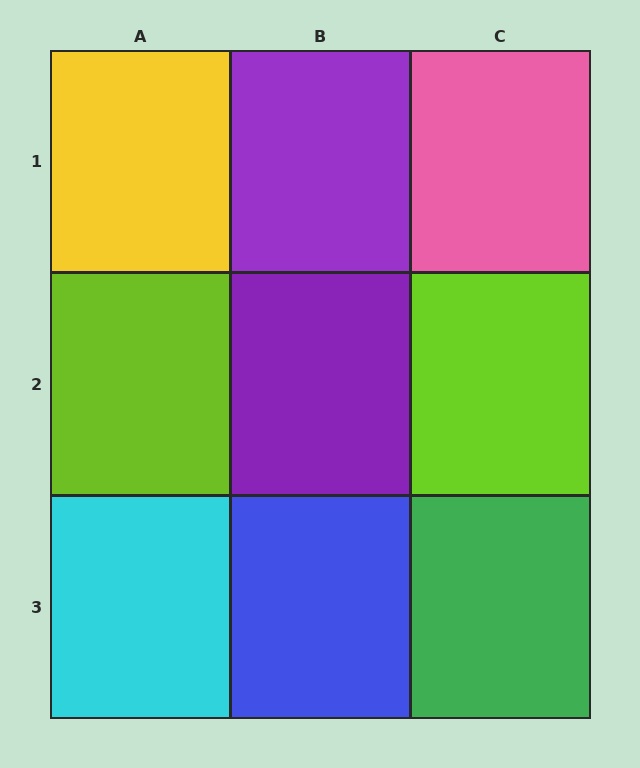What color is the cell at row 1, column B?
Purple.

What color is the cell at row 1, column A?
Yellow.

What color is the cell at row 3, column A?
Cyan.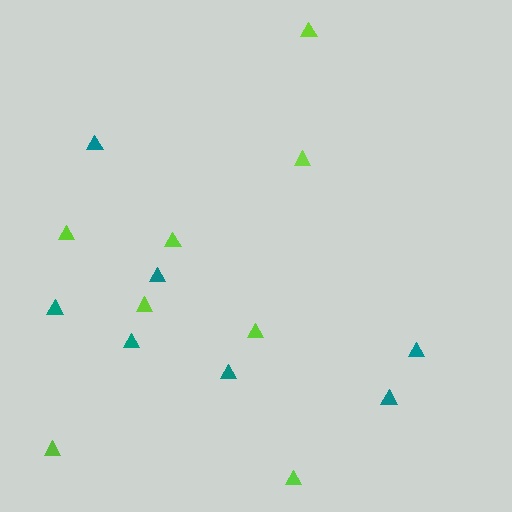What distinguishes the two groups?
There are 2 groups: one group of teal triangles (7) and one group of lime triangles (8).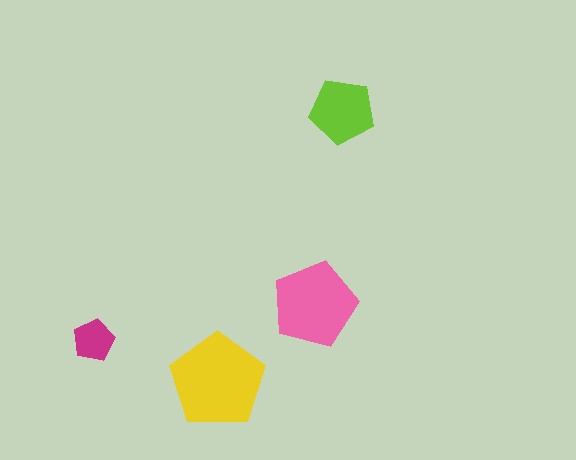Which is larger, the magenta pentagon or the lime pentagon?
The lime one.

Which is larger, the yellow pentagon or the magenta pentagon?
The yellow one.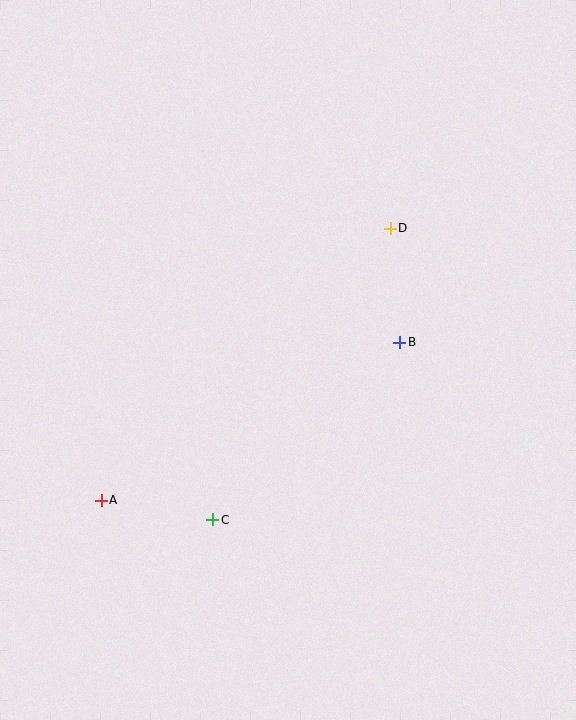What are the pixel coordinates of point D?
Point D is at (390, 228).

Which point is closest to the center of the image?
Point B at (400, 342) is closest to the center.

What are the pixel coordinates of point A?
Point A is at (101, 500).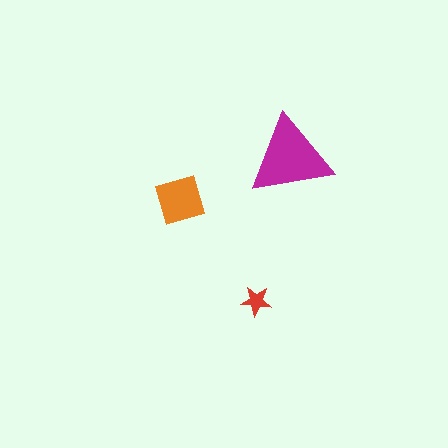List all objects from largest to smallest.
The magenta triangle, the orange diamond, the red star.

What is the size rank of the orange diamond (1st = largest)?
2nd.